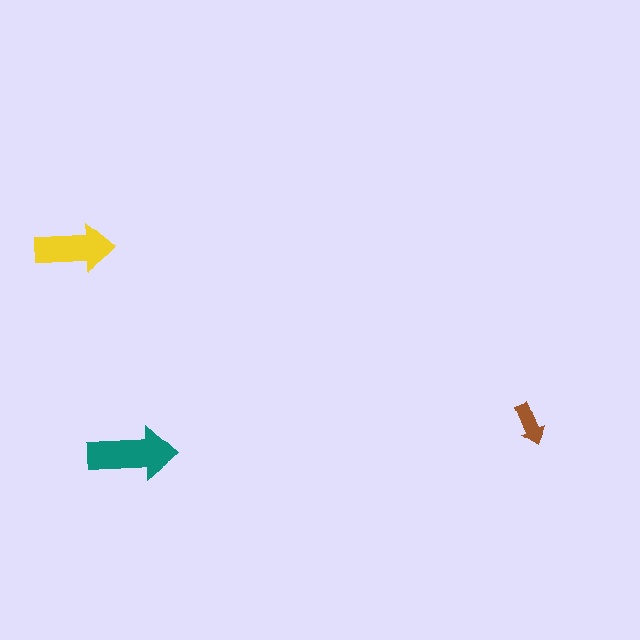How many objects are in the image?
There are 3 objects in the image.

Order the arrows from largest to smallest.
the teal one, the yellow one, the brown one.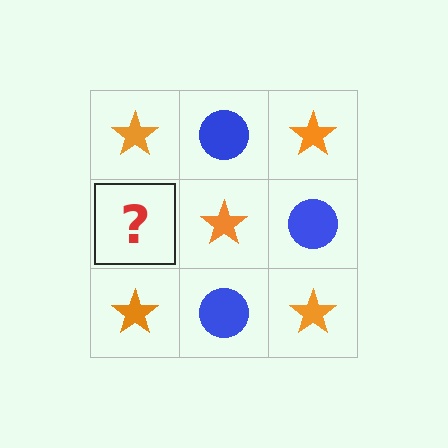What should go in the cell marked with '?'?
The missing cell should contain a blue circle.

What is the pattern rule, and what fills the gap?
The rule is that it alternates orange star and blue circle in a checkerboard pattern. The gap should be filled with a blue circle.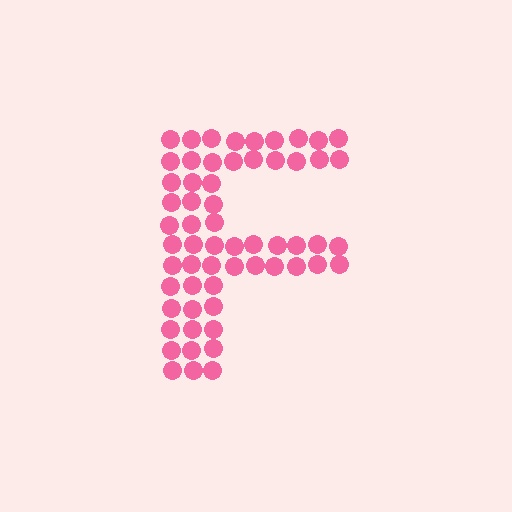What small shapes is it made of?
It is made of small circles.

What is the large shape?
The large shape is the letter F.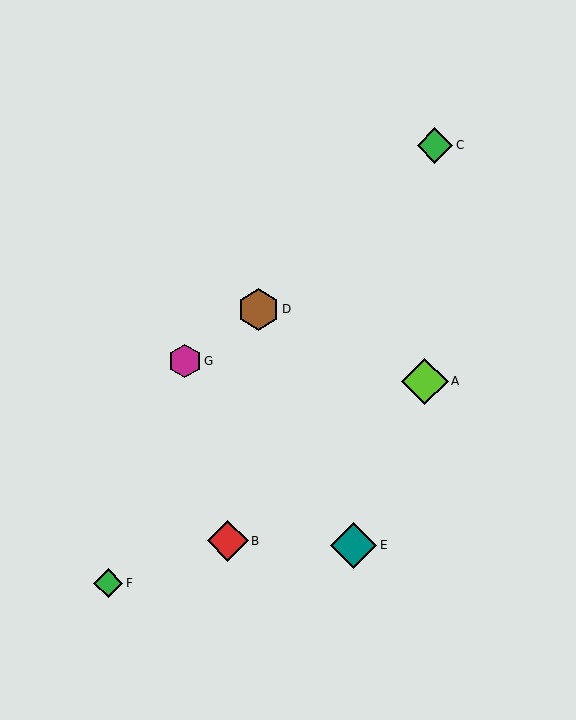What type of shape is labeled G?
Shape G is a magenta hexagon.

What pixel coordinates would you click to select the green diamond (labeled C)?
Click at (435, 145) to select the green diamond C.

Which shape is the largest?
The lime diamond (labeled A) is the largest.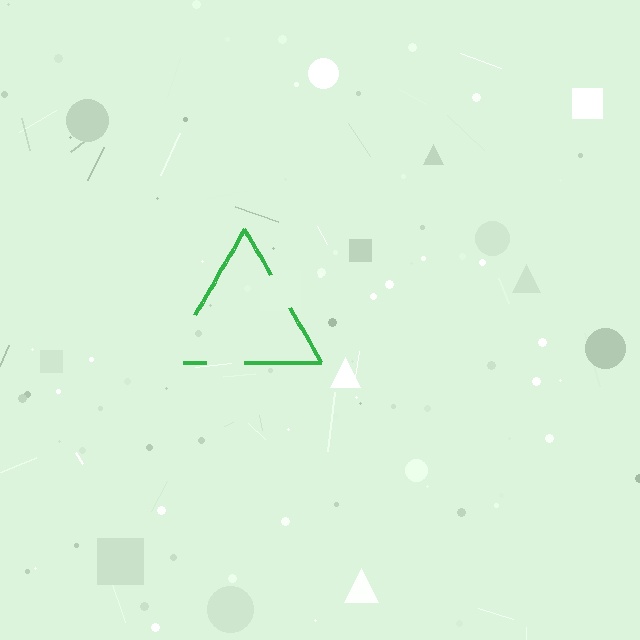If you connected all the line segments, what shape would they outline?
They would outline a triangle.